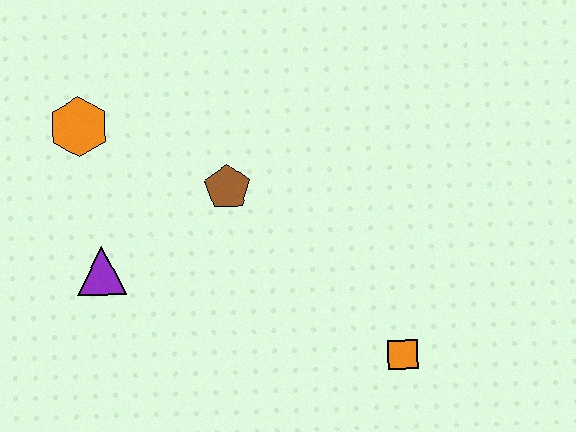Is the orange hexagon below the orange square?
No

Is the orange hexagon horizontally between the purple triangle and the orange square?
No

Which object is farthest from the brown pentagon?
The orange square is farthest from the brown pentagon.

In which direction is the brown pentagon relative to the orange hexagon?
The brown pentagon is to the right of the orange hexagon.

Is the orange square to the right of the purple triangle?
Yes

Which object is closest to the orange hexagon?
The purple triangle is closest to the orange hexagon.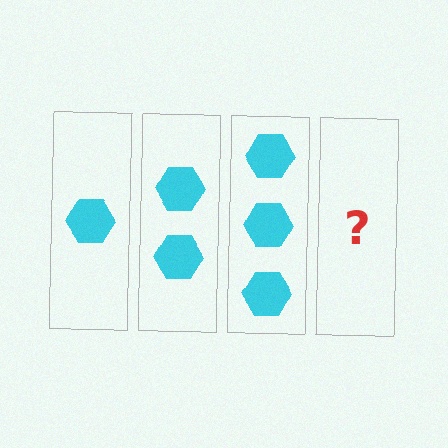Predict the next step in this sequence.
The next step is 4 hexagons.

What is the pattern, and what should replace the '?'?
The pattern is that each step adds one more hexagon. The '?' should be 4 hexagons.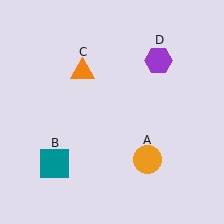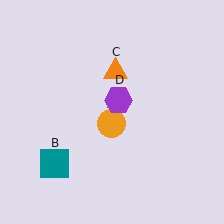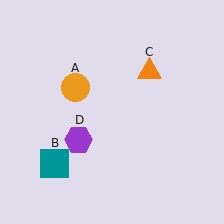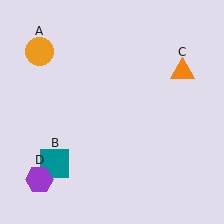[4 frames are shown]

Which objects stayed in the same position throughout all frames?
Teal square (object B) remained stationary.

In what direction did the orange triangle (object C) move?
The orange triangle (object C) moved right.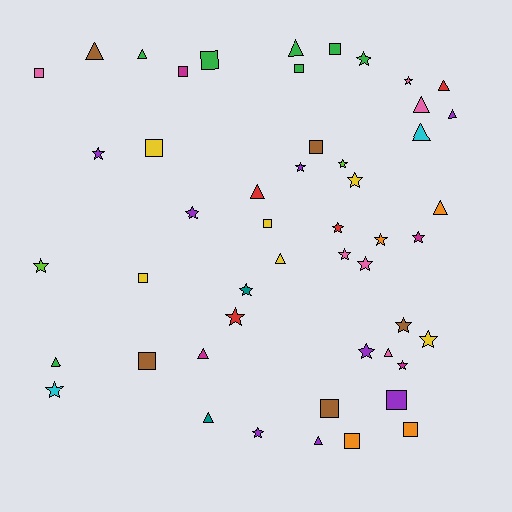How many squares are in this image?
There are 14 squares.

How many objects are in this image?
There are 50 objects.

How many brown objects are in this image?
There are 5 brown objects.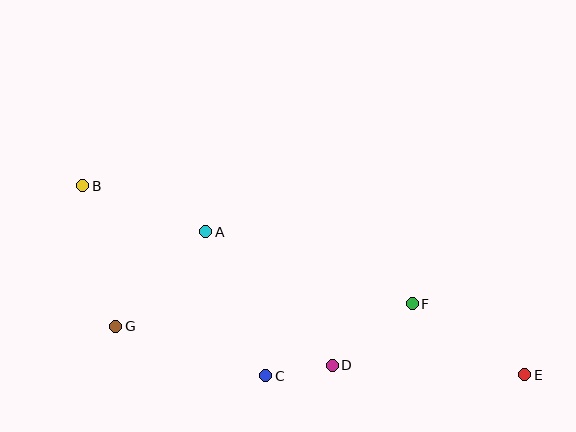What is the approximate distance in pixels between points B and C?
The distance between B and C is approximately 264 pixels.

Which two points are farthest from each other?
Points B and E are farthest from each other.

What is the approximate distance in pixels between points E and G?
The distance between E and G is approximately 412 pixels.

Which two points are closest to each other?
Points C and D are closest to each other.